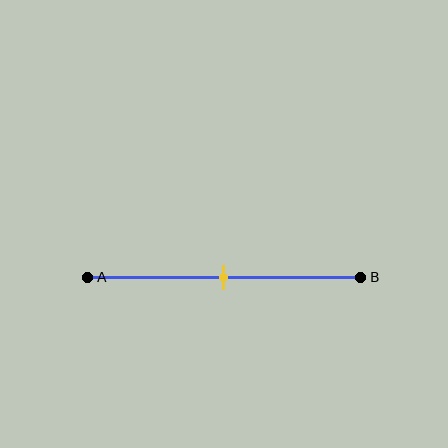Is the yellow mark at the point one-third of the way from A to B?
No, the mark is at about 50% from A, not at the 33% one-third point.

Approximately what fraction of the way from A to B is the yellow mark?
The yellow mark is approximately 50% of the way from A to B.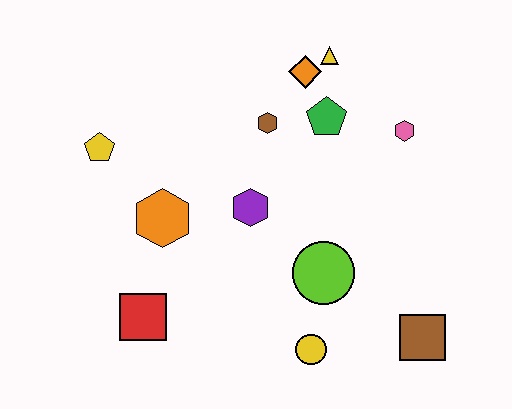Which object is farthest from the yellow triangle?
The red square is farthest from the yellow triangle.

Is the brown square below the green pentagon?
Yes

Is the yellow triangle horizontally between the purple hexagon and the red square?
No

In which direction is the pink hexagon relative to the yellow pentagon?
The pink hexagon is to the right of the yellow pentagon.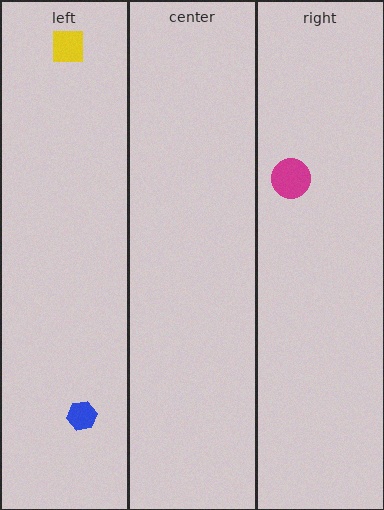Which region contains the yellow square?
The left region.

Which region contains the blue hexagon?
The left region.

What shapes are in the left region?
The yellow square, the blue hexagon.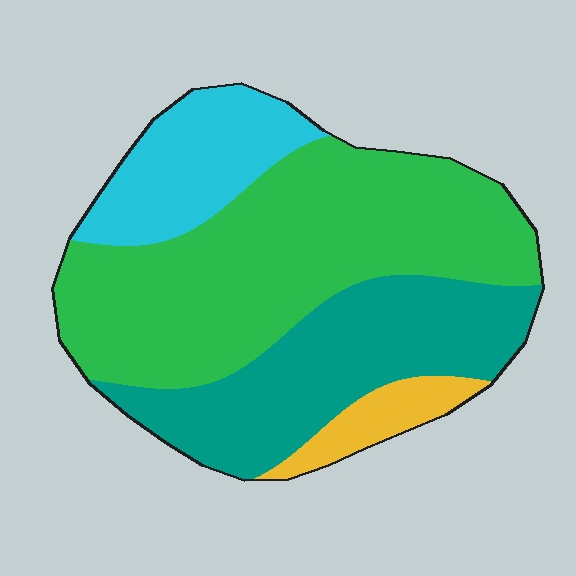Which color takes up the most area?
Green, at roughly 50%.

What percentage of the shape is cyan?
Cyan takes up less than a quarter of the shape.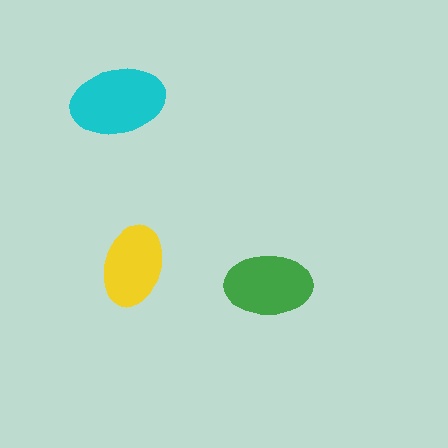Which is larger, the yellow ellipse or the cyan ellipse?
The cyan one.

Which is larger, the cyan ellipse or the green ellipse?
The cyan one.